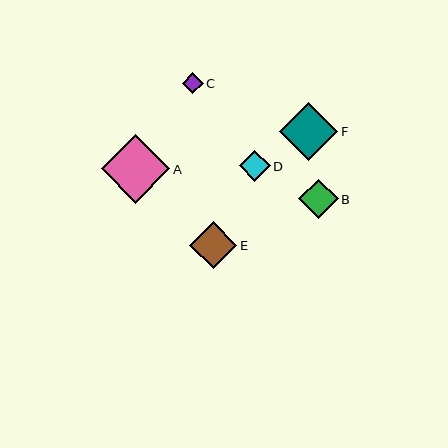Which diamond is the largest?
Diamond A is the largest with a size of approximately 69 pixels.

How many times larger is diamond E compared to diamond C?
Diamond E is approximately 2.3 times the size of diamond C.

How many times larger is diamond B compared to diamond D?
Diamond B is approximately 1.3 times the size of diamond D.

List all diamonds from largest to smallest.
From largest to smallest: A, F, E, B, D, C.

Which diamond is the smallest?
Diamond C is the smallest with a size of approximately 21 pixels.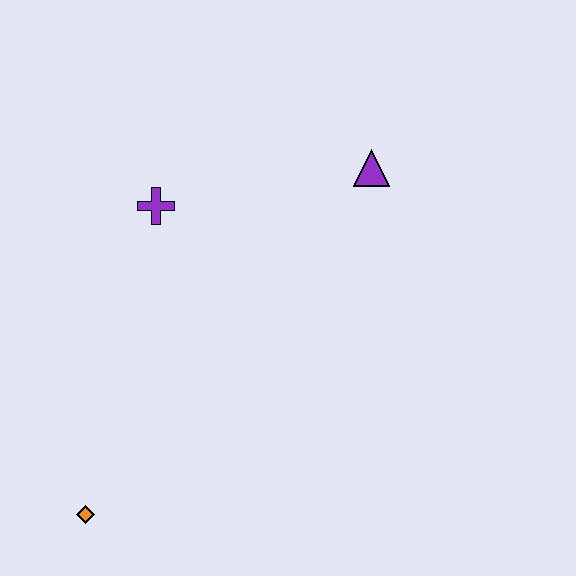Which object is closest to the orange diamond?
The purple cross is closest to the orange diamond.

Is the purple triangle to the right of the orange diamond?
Yes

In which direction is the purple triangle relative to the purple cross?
The purple triangle is to the right of the purple cross.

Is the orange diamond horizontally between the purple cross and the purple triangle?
No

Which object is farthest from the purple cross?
The orange diamond is farthest from the purple cross.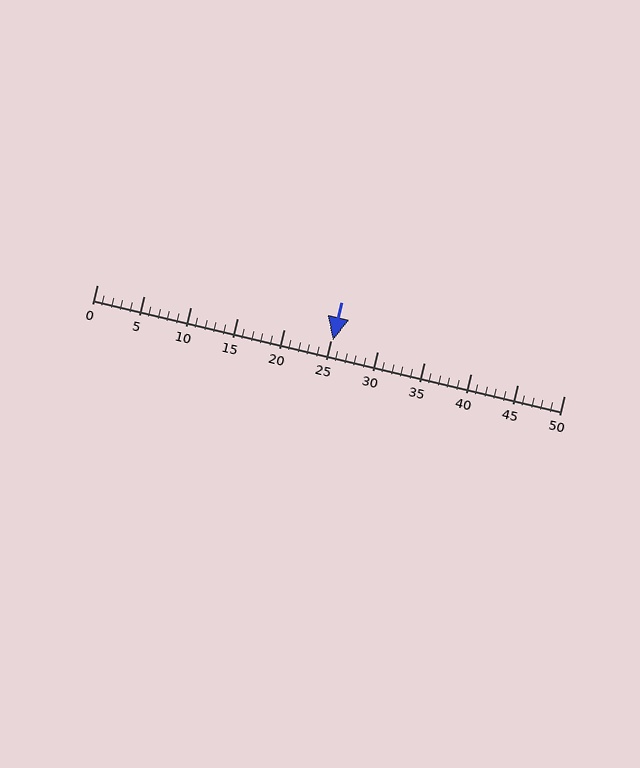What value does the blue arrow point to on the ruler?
The blue arrow points to approximately 25.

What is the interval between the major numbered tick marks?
The major tick marks are spaced 5 units apart.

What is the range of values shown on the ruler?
The ruler shows values from 0 to 50.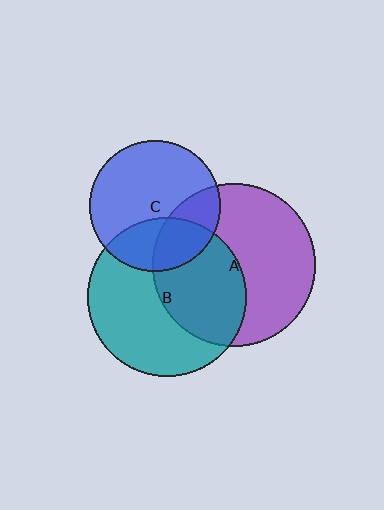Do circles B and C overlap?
Yes.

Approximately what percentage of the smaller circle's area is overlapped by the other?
Approximately 30%.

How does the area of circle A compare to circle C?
Approximately 1.6 times.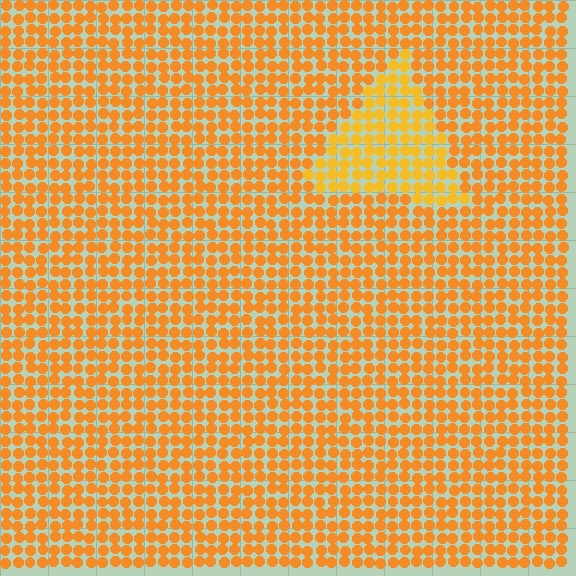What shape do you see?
I see a triangle.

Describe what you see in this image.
The image is filled with small orange elements in a uniform arrangement. A triangle-shaped region is visible where the elements are tinted to a slightly different hue, forming a subtle color boundary.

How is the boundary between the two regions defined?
The boundary is defined purely by a slight shift in hue (about 15 degrees). Spacing, size, and orientation are identical on both sides.